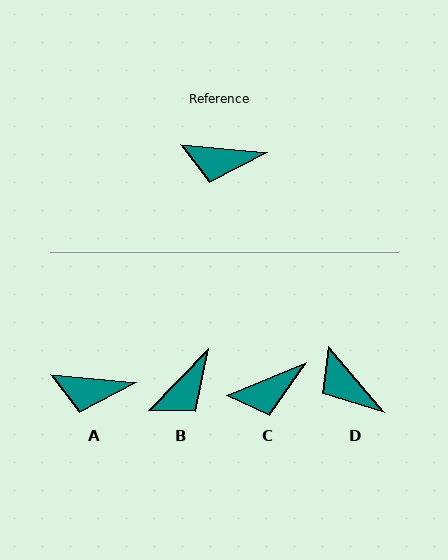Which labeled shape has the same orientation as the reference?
A.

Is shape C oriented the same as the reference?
No, it is off by about 28 degrees.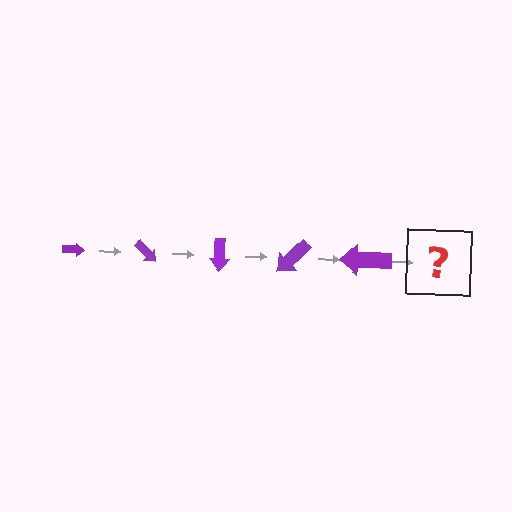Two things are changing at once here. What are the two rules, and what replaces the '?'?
The two rules are that the arrow grows larger each step and it rotates 45 degrees each step. The '?' should be an arrow, larger than the previous one and rotated 225 degrees from the start.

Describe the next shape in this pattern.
It should be an arrow, larger than the previous one and rotated 225 degrees from the start.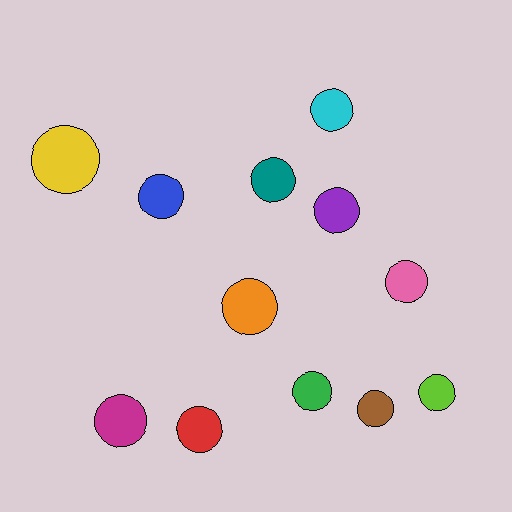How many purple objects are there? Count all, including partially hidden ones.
There is 1 purple object.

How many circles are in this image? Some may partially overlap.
There are 12 circles.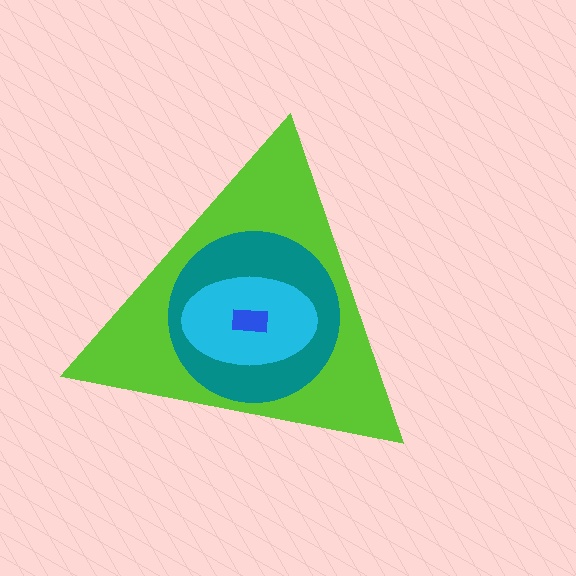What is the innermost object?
The blue rectangle.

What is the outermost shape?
The lime triangle.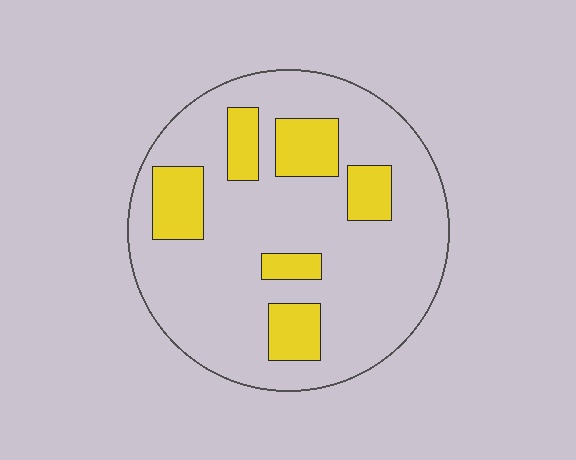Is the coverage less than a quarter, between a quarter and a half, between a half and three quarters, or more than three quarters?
Less than a quarter.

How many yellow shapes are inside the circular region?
6.